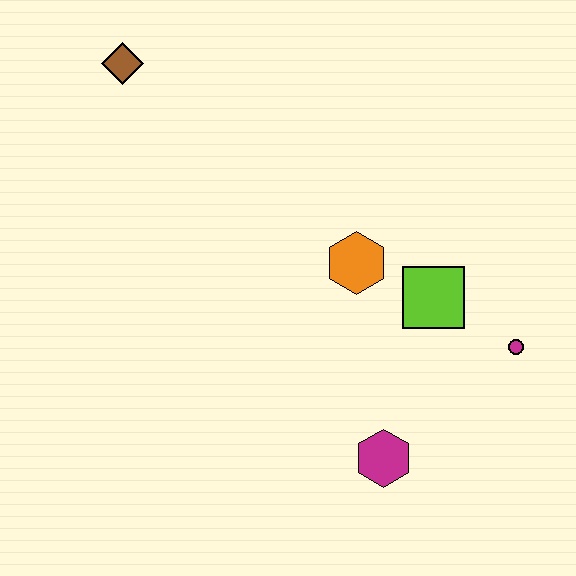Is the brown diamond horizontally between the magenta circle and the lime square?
No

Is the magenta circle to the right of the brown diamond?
Yes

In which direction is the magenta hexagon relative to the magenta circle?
The magenta hexagon is to the left of the magenta circle.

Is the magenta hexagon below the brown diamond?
Yes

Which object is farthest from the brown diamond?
The magenta circle is farthest from the brown diamond.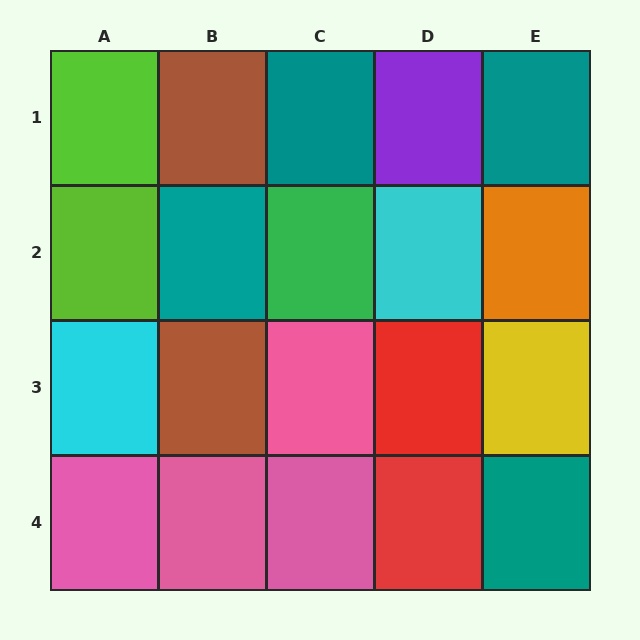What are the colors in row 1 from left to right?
Lime, brown, teal, purple, teal.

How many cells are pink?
4 cells are pink.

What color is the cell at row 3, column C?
Pink.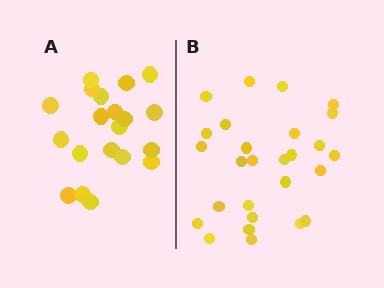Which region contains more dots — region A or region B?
Region B (the right region) has more dots.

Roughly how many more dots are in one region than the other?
Region B has roughly 8 or so more dots than region A.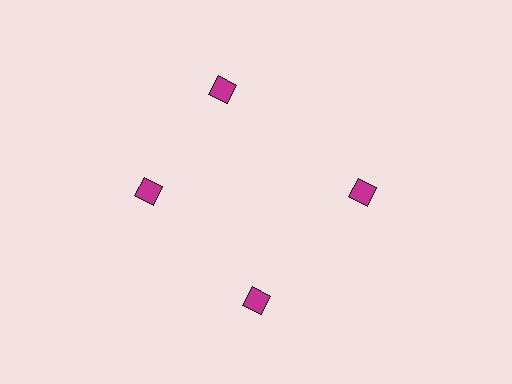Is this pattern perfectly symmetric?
No. The 4 magenta squares are arranged in a ring, but one element near the 12 o'clock position is rotated out of alignment along the ring, breaking the 4-fold rotational symmetry.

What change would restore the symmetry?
The symmetry would be restored by rotating it back into even spacing with its neighbors so that all 4 squares sit at equal angles and equal distance from the center.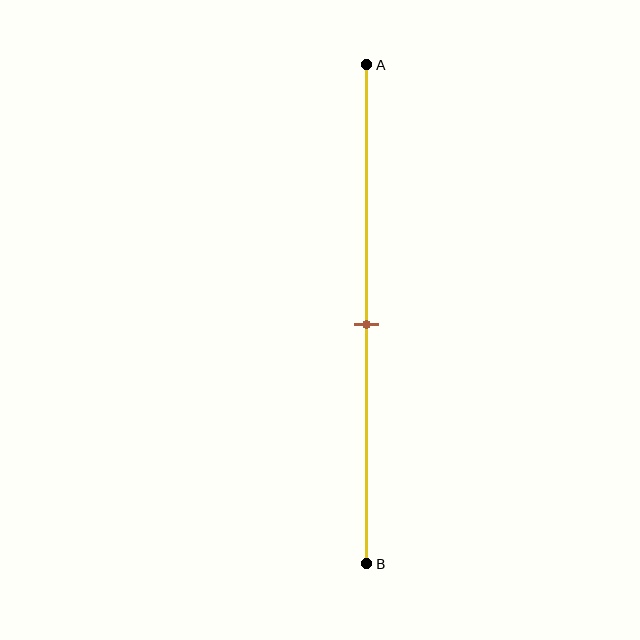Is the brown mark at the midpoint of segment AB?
Yes, the mark is approximately at the midpoint.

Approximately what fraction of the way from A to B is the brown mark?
The brown mark is approximately 50% of the way from A to B.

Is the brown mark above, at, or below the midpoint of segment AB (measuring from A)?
The brown mark is approximately at the midpoint of segment AB.